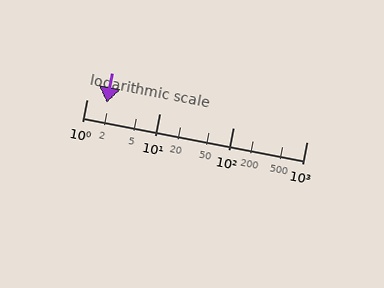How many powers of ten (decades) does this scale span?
The scale spans 3 decades, from 1 to 1000.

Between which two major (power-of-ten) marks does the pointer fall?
The pointer is between 1 and 10.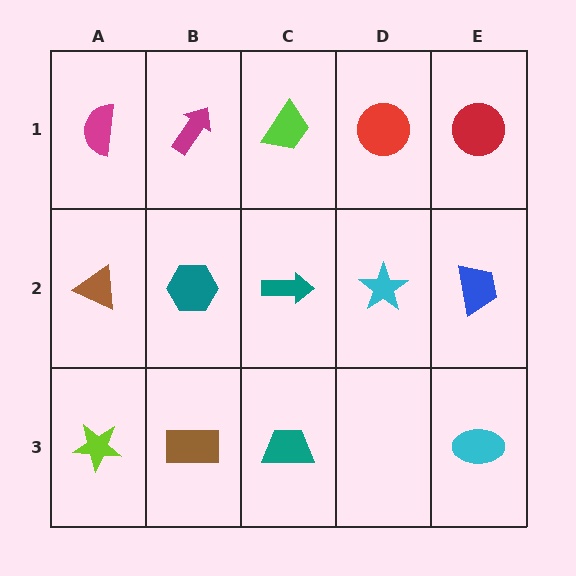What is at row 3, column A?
A lime star.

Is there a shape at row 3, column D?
No, that cell is empty.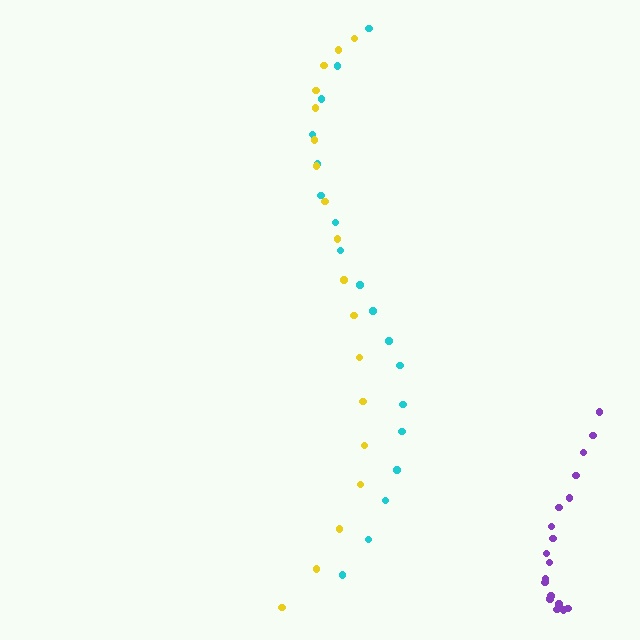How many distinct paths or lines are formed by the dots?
There are 3 distinct paths.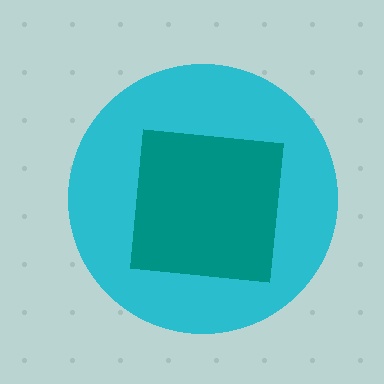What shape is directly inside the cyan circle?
The teal square.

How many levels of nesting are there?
2.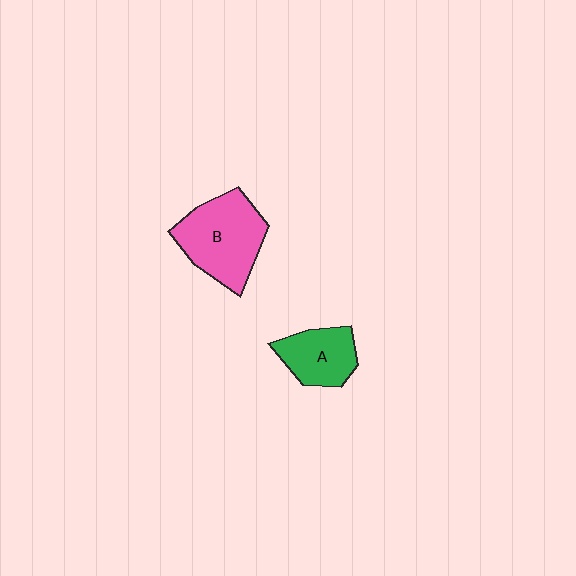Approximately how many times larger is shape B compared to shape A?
Approximately 1.6 times.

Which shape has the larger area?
Shape B (pink).